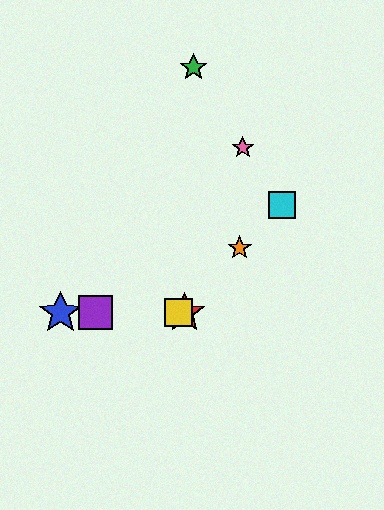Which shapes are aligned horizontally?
The red star, the blue star, the yellow square, the purple square are aligned horizontally.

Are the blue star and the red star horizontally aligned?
Yes, both are at y≈313.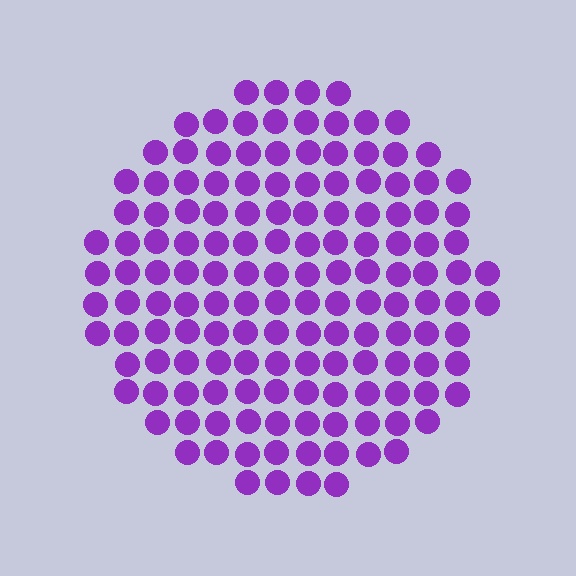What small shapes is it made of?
It is made of small circles.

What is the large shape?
The large shape is a circle.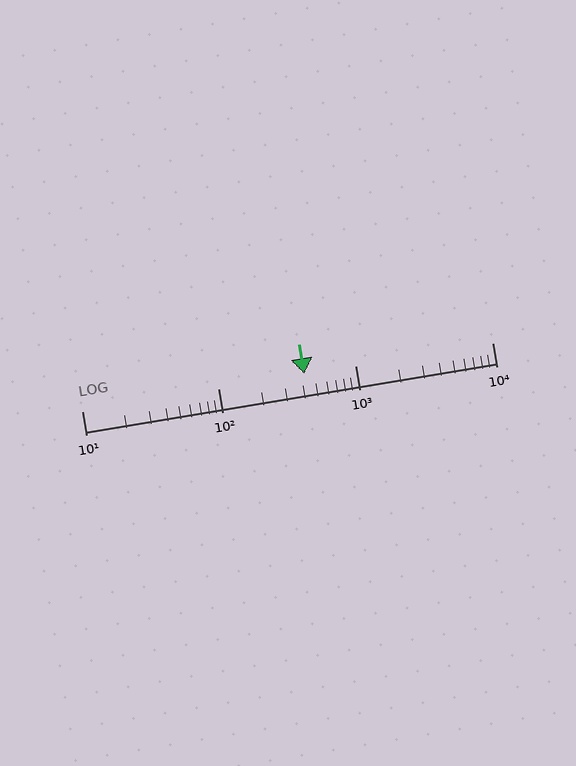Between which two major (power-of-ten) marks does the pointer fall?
The pointer is between 100 and 1000.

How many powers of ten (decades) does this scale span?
The scale spans 3 decades, from 10 to 10000.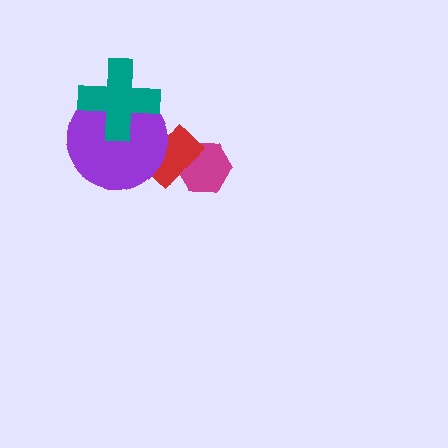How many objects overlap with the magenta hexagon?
1 object overlaps with the magenta hexagon.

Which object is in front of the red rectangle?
The purple circle is in front of the red rectangle.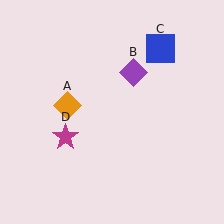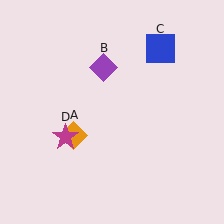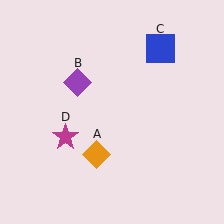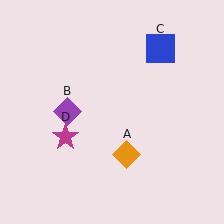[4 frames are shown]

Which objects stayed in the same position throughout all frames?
Blue square (object C) and magenta star (object D) remained stationary.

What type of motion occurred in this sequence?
The orange diamond (object A), purple diamond (object B) rotated counterclockwise around the center of the scene.